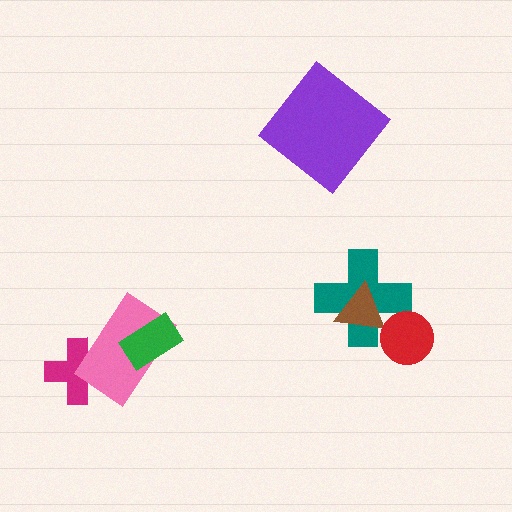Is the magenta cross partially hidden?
Yes, it is partially covered by another shape.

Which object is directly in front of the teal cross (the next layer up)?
The brown triangle is directly in front of the teal cross.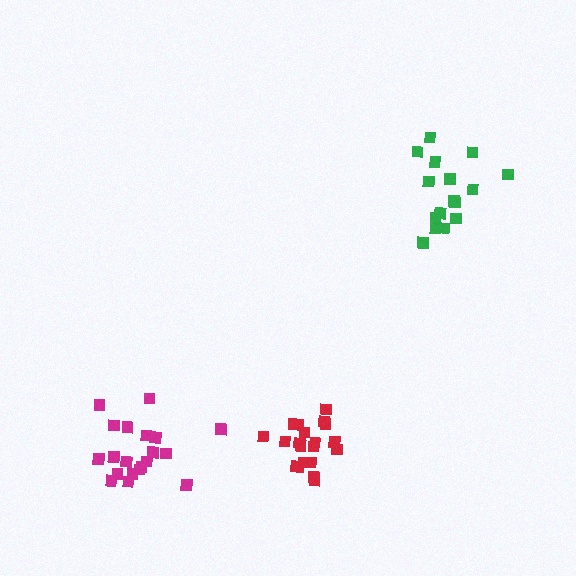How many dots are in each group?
Group 1: 20 dots, Group 2: 20 dots, Group 3: 16 dots (56 total).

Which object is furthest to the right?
The green cluster is rightmost.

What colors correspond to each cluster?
The clusters are colored: magenta, red, green.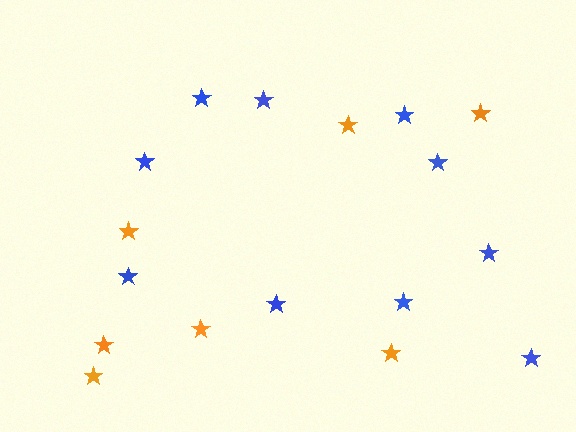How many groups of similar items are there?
There are 2 groups: one group of orange stars (7) and one group of blue stars (10).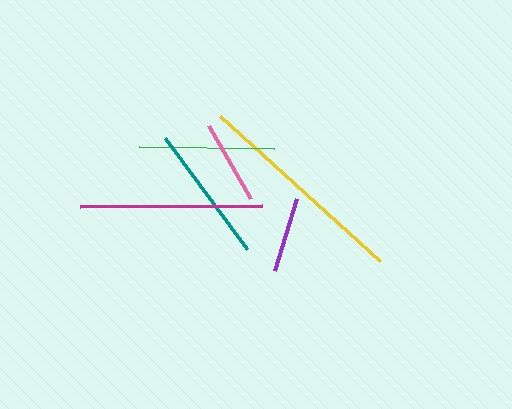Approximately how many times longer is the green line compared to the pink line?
The green line is approximately 1.6 times the length of the pink line.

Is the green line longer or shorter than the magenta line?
The magenta line is longer than the green line.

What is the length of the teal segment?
The teal segment is approximately 138 pixels long.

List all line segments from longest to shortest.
From longest to shortest: yellow, magenta, teal, green, pink, purple.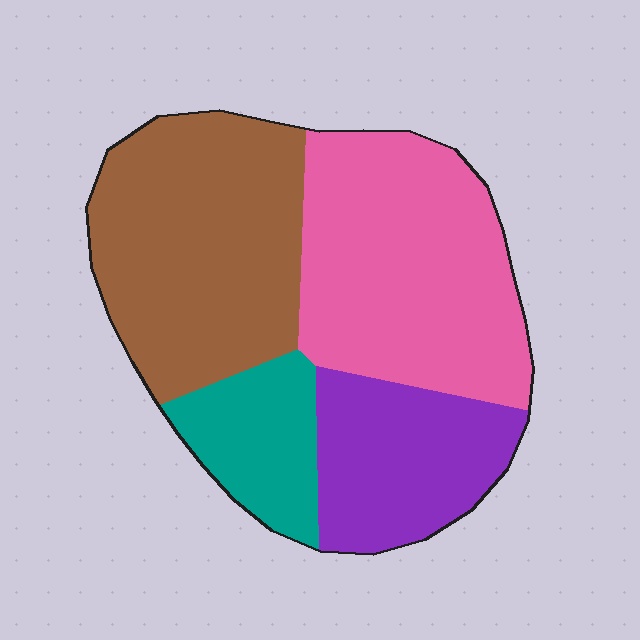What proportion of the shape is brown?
Brown covers 34% of the shape.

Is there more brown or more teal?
Brown.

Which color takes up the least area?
Teal, at roughly 15%.